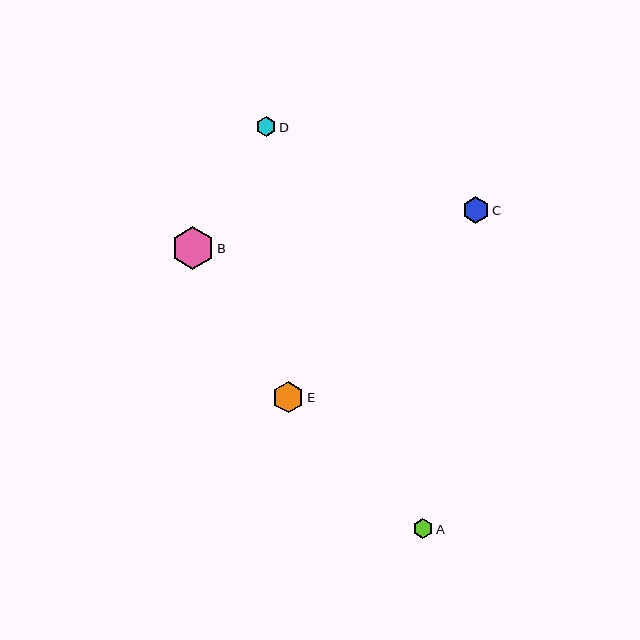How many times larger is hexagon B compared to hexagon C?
Hexagon B is approximately 1.6 times the size of hexagon C.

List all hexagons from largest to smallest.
From largest to smallest: B, E, C, A, D.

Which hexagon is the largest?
Hexagon B is the largest with a size of approximately 43 pixels.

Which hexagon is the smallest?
Hexagon D is the smallest with a size of approximately 20 pixels.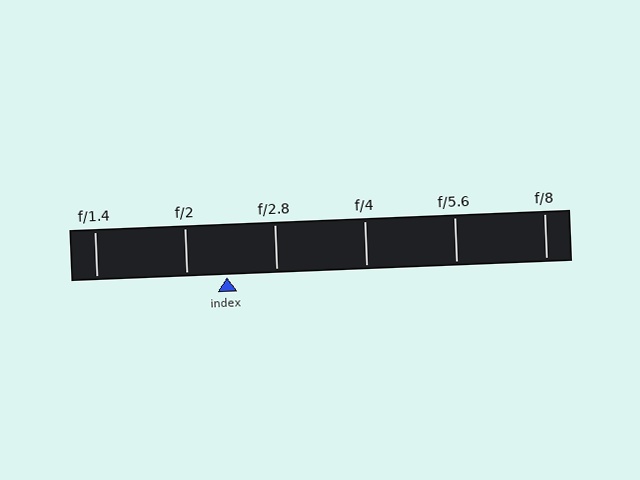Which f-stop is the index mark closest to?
The index mark is closest to f/2.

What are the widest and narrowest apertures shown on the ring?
The widest aperture shown is f/1.4 and the narrowest is f/8.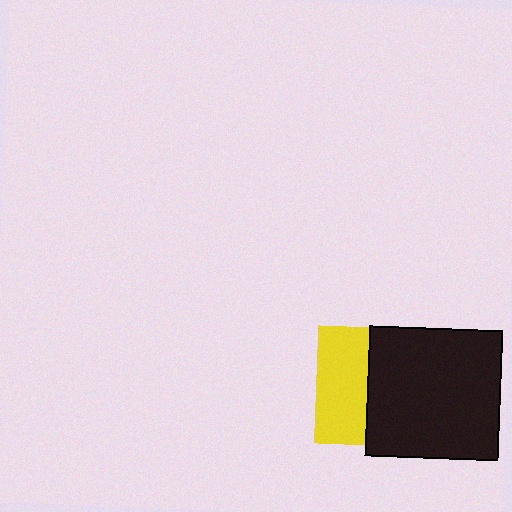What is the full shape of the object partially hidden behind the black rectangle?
The partially hidden object is a yellow square.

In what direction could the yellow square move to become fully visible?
The yellow square could move left. That would shift it out from behind the black rectangle entirely.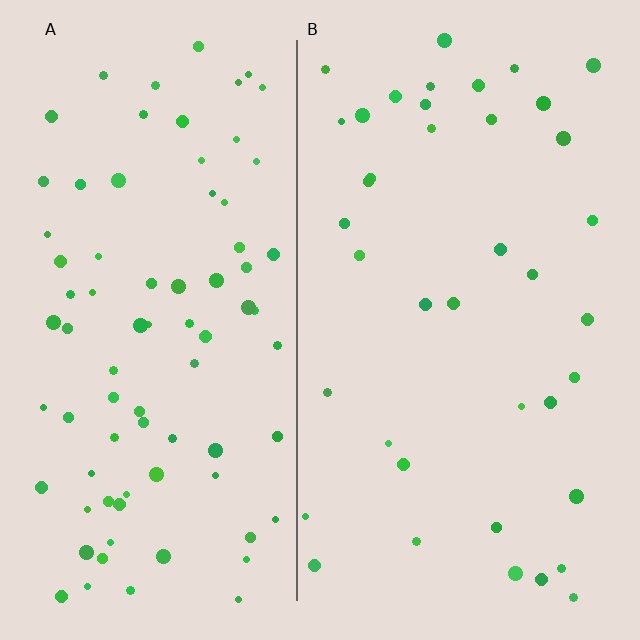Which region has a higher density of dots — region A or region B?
A (the left).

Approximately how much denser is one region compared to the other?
Approximately 2.0× — region A over region B.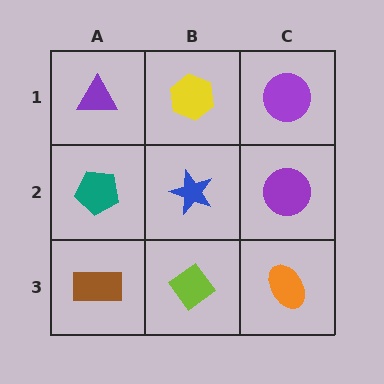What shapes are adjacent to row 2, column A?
A purple triangle (row 1, column A), a brown rectangle (row 3, column A), a blue star (row 2, column B).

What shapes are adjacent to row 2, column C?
A purple circle (row 1, column C), an orange ellipse (row 3, column C), a blue star (row 2, column B).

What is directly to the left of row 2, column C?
A blue star.